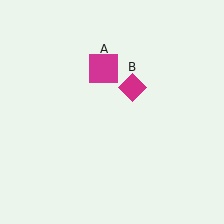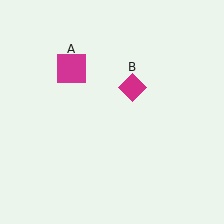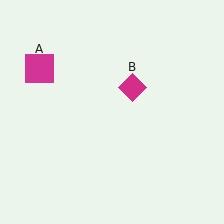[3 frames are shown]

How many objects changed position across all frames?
1 object changed position: magenta square (object A).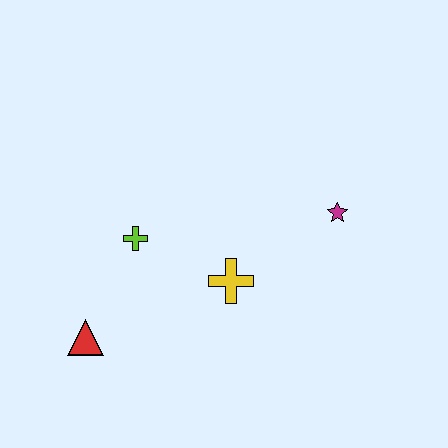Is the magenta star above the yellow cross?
Yes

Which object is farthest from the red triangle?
The magenta star is farthest from the red triangle.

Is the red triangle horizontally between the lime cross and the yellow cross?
No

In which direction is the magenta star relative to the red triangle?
The magenta star is to the right of the red triangle.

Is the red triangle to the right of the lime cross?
No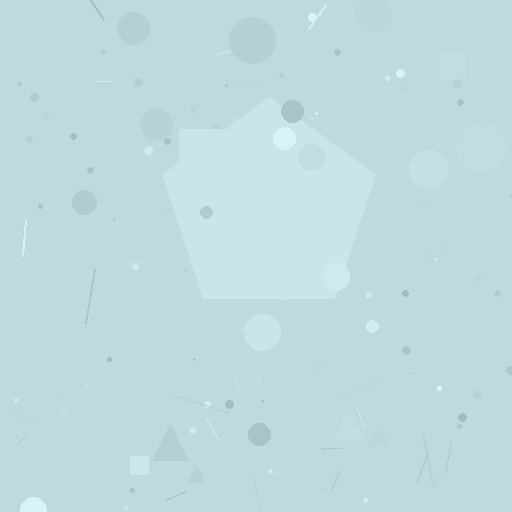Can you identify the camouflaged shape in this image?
The camouflaged shape is a pentagon.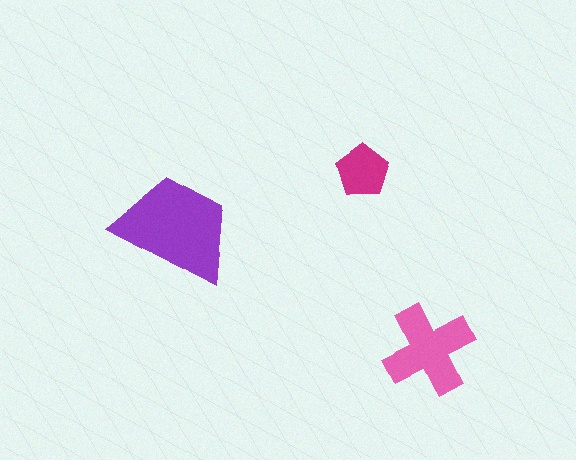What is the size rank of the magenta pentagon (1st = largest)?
3rd.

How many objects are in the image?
There are 3 objects in the image.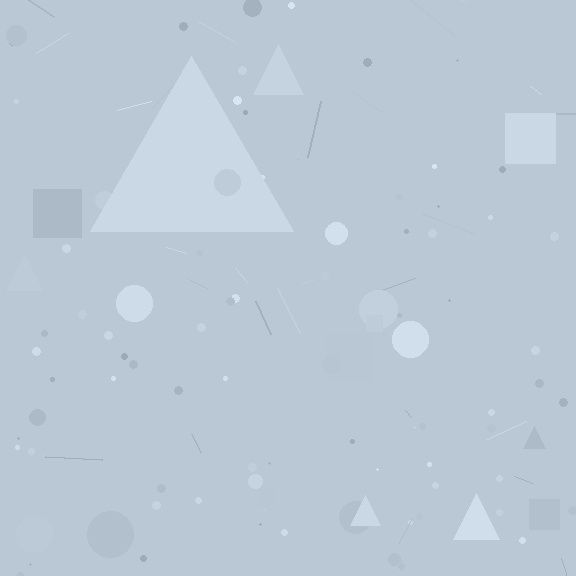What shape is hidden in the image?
A triangle is hidden in the image.